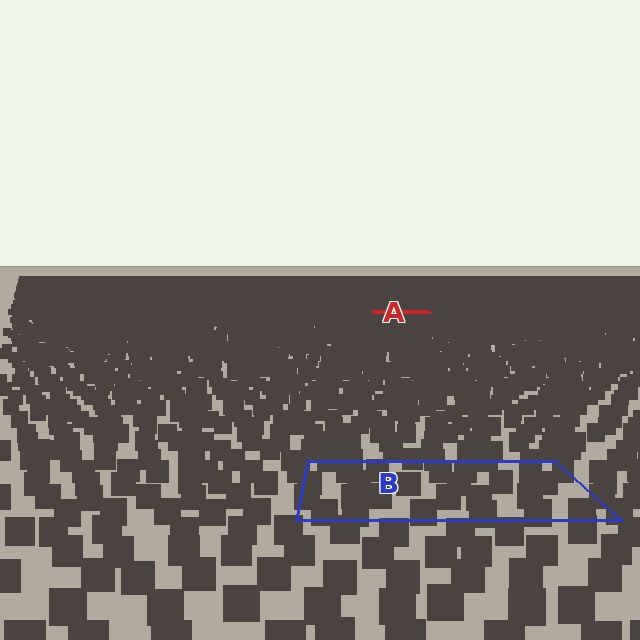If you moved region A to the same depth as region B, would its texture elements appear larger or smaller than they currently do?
They would appear larger. At a closer depth, the same texture elements are projected at a bigger on-screen size.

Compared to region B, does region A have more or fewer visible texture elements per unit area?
Region A has more texture elements per unit area — they are packed more densely because it is farther away.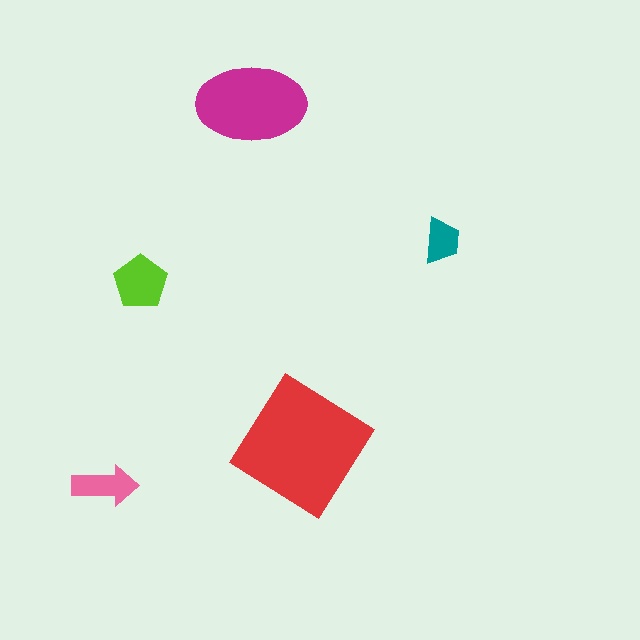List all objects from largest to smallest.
The red diamond, the magenta ellipse, the lime pentagon, the pink arrow, the teal trapezoid.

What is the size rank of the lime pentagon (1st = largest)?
3rd.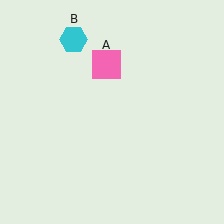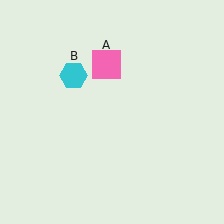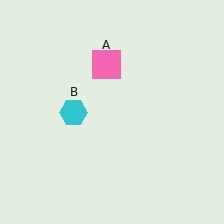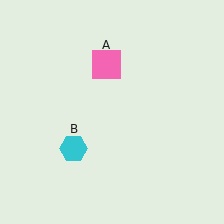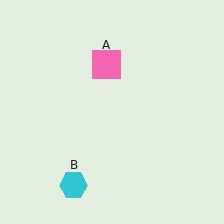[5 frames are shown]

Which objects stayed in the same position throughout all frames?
Pink square (object A) remained stationary.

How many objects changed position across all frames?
1 object changed position: cyan hexagon (object B).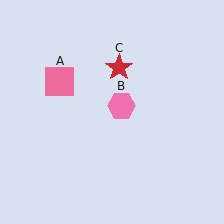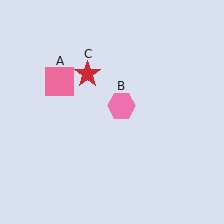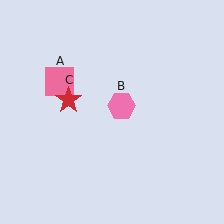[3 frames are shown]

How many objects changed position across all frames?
1 object changed position: red star (object C).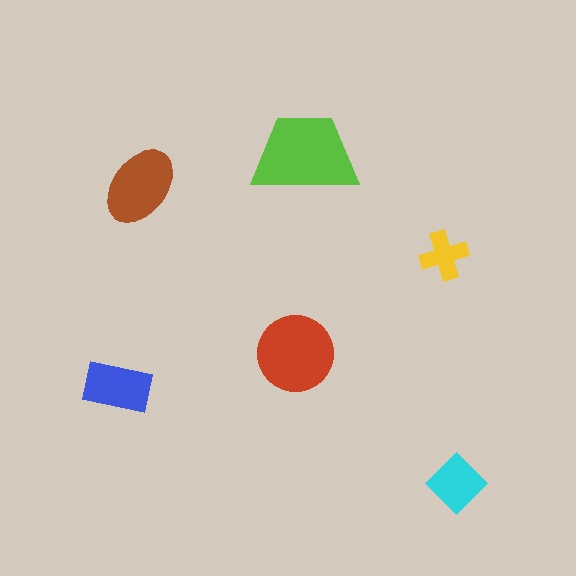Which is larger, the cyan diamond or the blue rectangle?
The blue rectangle.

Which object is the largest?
The lime trapezoid.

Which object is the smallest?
The yellow cross.